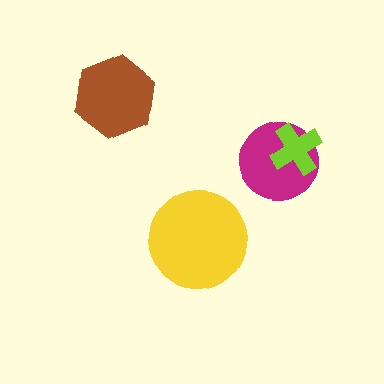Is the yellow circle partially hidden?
No, no other shape covers it.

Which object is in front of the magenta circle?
The lime cross is in front of the magenta circle.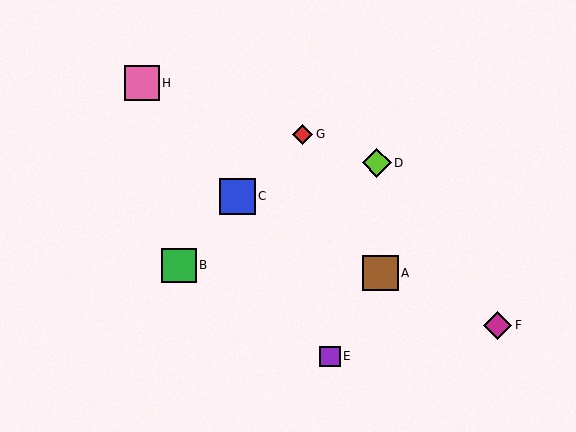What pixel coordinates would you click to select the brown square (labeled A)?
Click at (381, 273) to select the brown square A.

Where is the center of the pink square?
The center of the pink square is at (142, 83).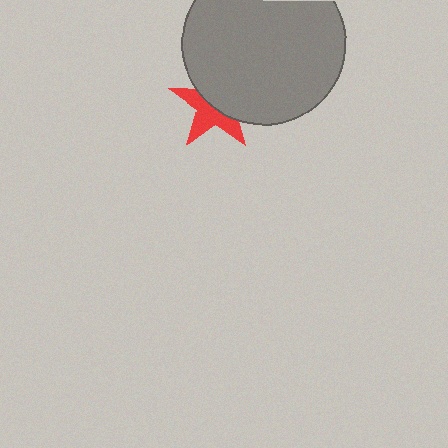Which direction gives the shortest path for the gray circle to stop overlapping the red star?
Moving toward the upper-right gives the shortest separation.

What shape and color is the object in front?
The object in front is a gray circle.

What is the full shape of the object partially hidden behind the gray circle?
The partially hidden object is a red star.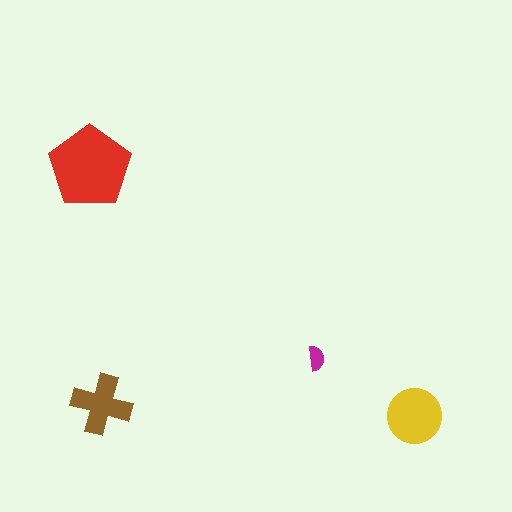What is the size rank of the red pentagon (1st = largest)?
1st.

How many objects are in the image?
There are 4 objects in the image.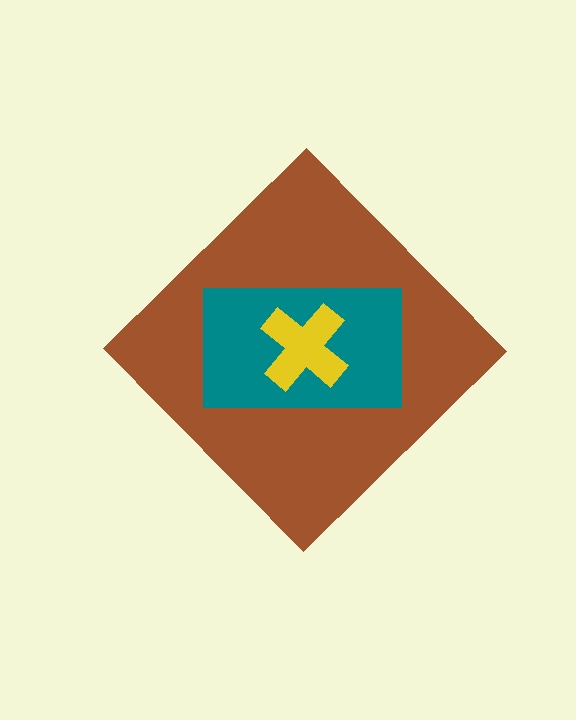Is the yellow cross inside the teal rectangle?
Yes.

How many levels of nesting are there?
3.